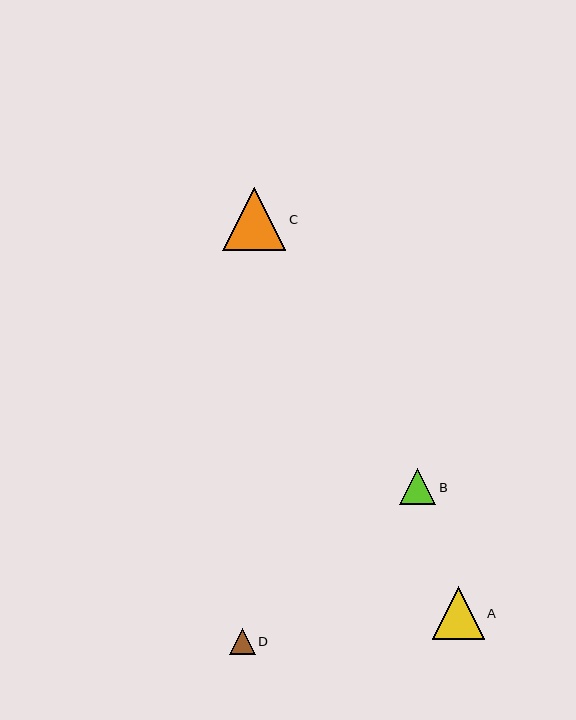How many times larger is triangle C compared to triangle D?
Triangle C is approximately 2.4 times the size of triangle D.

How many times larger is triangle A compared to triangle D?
Triangle A is approximately 2.0 times the size of triangle D.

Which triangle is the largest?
Triangle C is the largest with a size of approximately 63 pixels.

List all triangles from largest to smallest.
From largest to smallest: C, A, B, D.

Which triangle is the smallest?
Triangle D is the smallest with a size of approximately 26 pixels.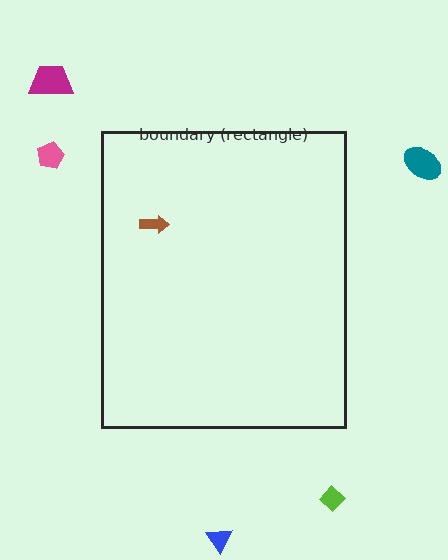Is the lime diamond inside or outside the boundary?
Outside.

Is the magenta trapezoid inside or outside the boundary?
Outside.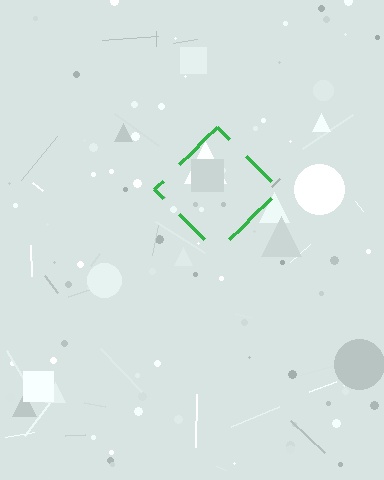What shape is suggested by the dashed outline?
The dashed outline suggests a diamond.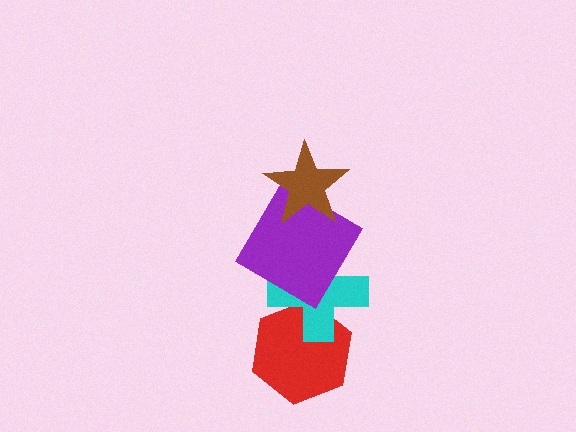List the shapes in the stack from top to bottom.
From top to bottom: the brown star, the purple diamond, the cyan cross, the red hexagon.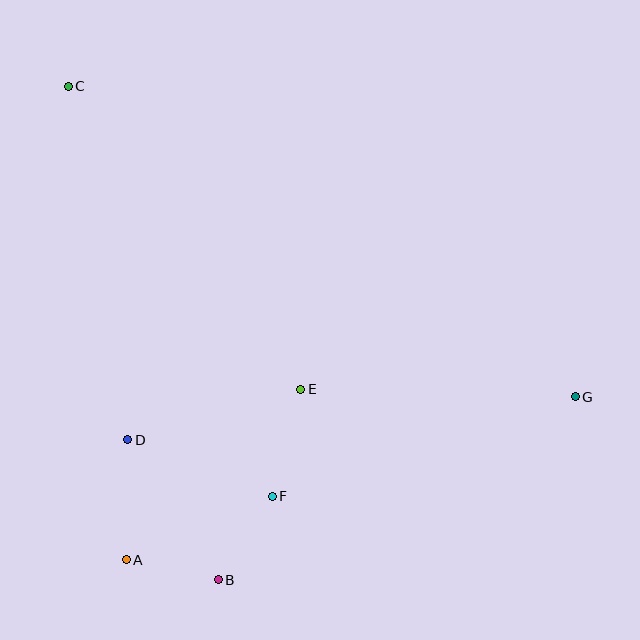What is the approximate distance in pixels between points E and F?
The distance between E and F is approximately 111 pixels.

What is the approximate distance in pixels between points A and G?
The distance between A and G is approximately 478 pixels.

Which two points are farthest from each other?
Points C and G are farthest from each other.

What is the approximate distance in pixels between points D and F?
The distance between D and F is approximately 155 pixels.